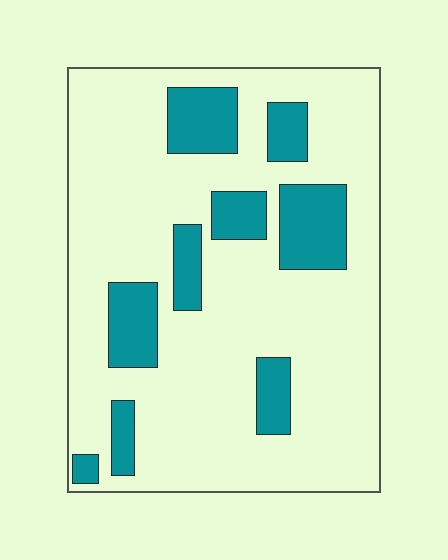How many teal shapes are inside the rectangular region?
9.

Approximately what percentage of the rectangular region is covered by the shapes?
Approximately 20%.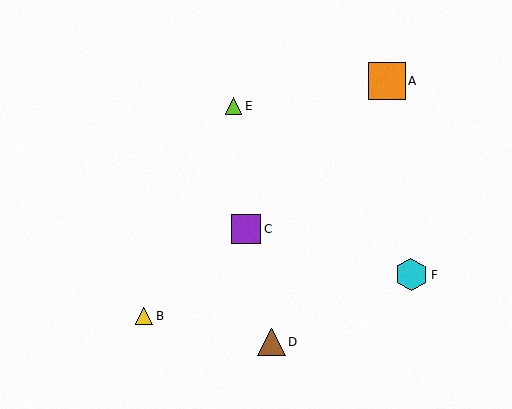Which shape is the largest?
The orange square (labeled A) is the largest.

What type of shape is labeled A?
Shape A is an orange square.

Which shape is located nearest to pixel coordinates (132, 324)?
The yellow triangle (labeled B) at (144, 316) is nearest to that location.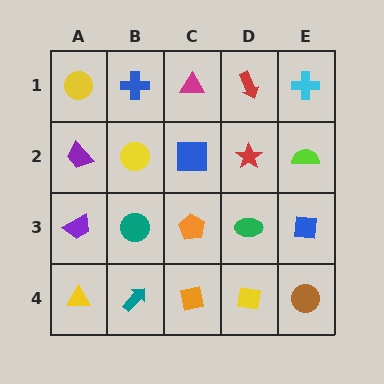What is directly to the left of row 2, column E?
A red star.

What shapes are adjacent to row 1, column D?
A red star (row 2, column D), a magenta triangle (row 1, column C), a cyan cross (row 1, column E).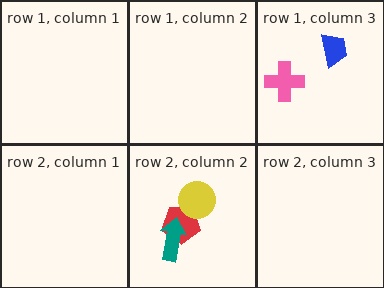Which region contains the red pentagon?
The row 2, column 2 region.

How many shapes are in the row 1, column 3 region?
2.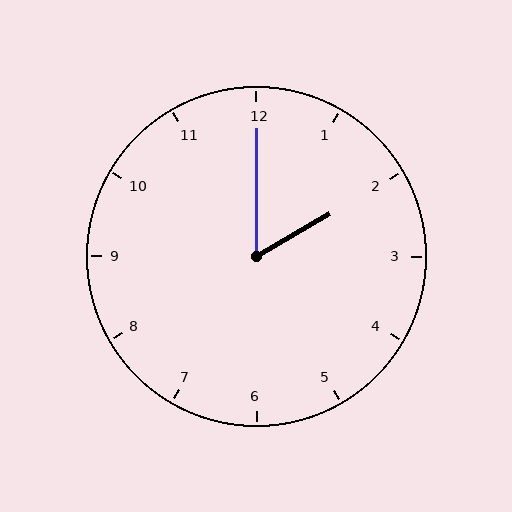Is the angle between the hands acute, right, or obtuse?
It is acute.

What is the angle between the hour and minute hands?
Approximately 60 degrees.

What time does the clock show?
2:00.